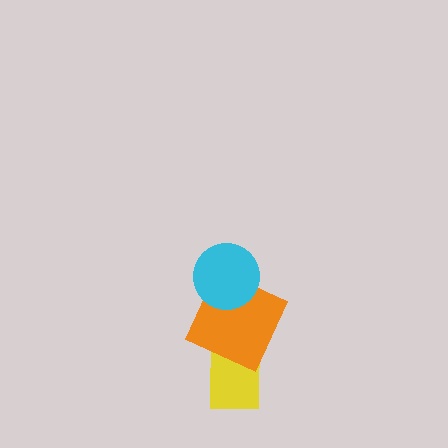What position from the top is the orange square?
The orange square is 2nd from the top.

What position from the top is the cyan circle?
The cyan circle is 1st from the top.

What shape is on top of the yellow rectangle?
The orange square is on top of the yellow rectangle.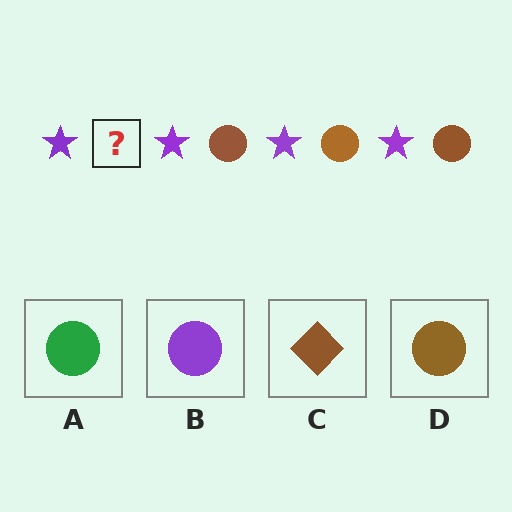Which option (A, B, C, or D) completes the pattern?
D.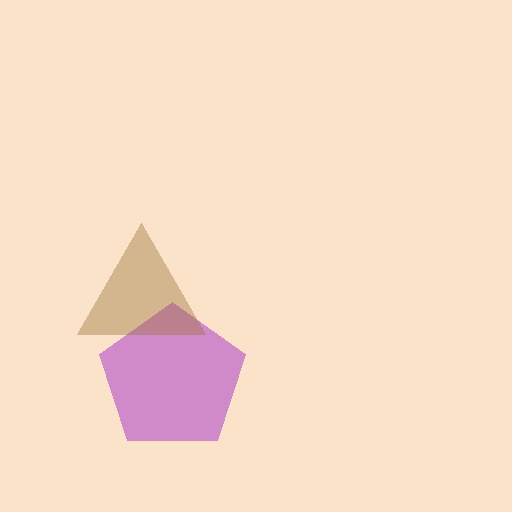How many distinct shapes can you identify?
There are 2 distinct shapes: a purple pentagon, a brown triangle.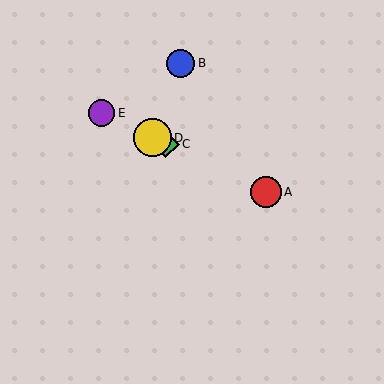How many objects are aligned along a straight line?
4 objects (A, C, D, E) are aligned along a straight line.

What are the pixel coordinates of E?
Object E is at (101, 113).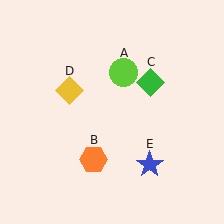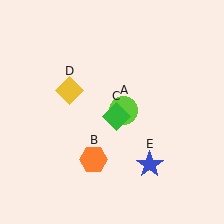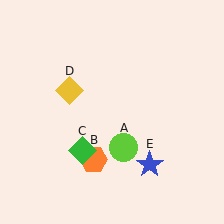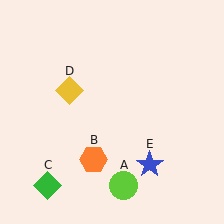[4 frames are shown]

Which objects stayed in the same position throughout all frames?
Orange hexagon (object B) and yellow diamond (object D) and blue star (object E) remained stationary.